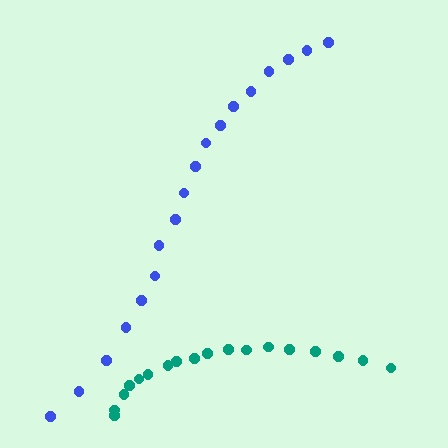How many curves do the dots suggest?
There are 2 distinct paths.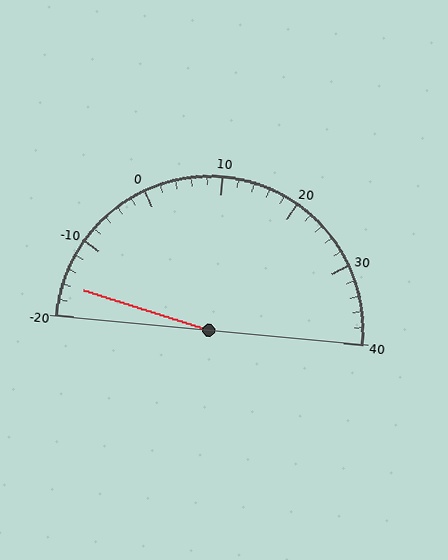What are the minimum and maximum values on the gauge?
The gauge ranges from -20 to 40.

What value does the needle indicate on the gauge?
The needle indicates approximately -16.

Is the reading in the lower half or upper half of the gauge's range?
The reading is in the lower half of the range (-20 to 40).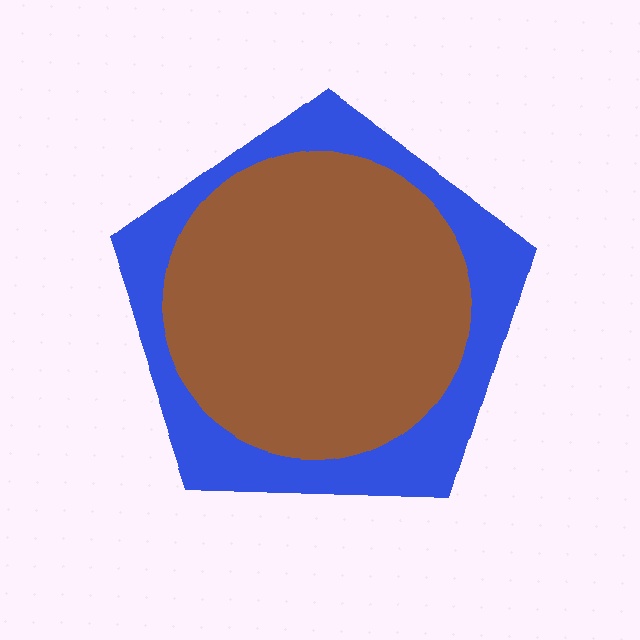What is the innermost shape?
The brown circle.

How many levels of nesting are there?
2.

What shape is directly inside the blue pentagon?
The brown circle.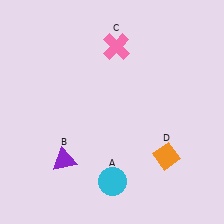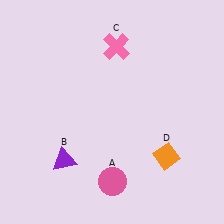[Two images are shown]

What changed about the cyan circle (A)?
In Image 1, A is cyan. In Image 2, it changed to pink.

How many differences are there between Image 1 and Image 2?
There is 1 difference between the two images.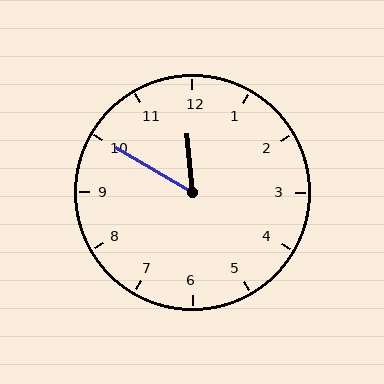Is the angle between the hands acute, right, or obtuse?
It is acute.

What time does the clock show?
11:50.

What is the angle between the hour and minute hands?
Approximately 55 degrees.